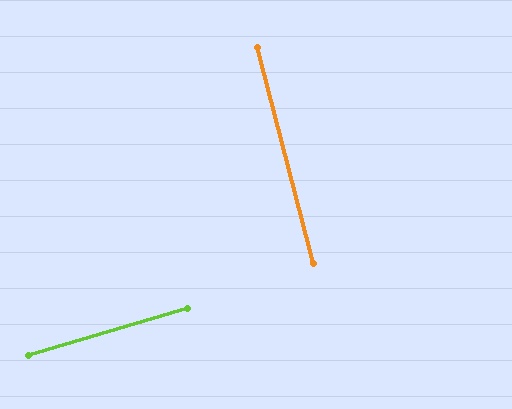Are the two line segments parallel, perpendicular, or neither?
Perpendicular — they meet at approximately 88°.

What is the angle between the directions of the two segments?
Approximately 88 degrees.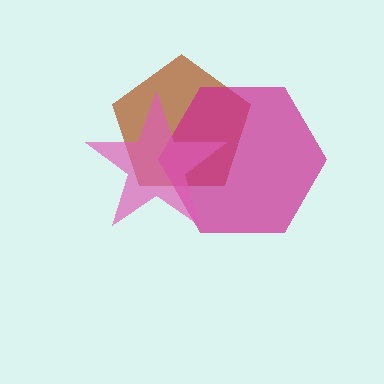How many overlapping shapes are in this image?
There are 3 overlapping shapes in the image.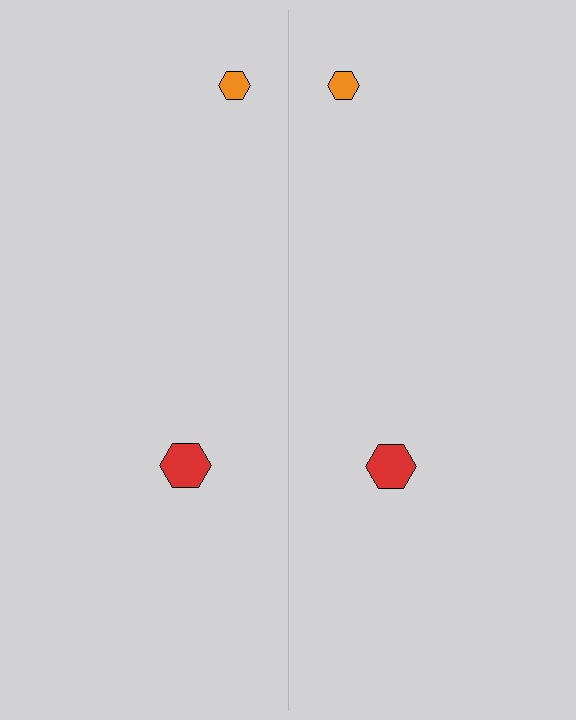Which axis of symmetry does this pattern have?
The pattern has a vertical axis of symmetry running through the center of the image.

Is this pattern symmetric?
Yes, this pattern has bilateral (reflection) symmetry.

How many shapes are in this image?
There are 4 shapes in this image.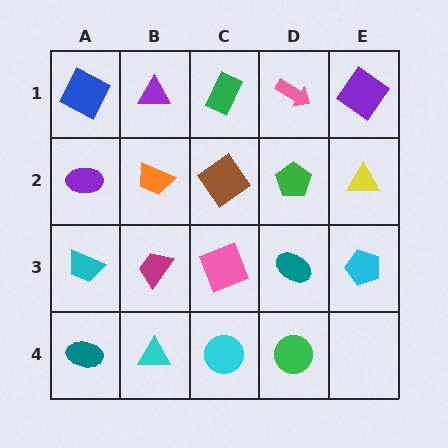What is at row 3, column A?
A cyan trapezoid.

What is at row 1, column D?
A pink arrow.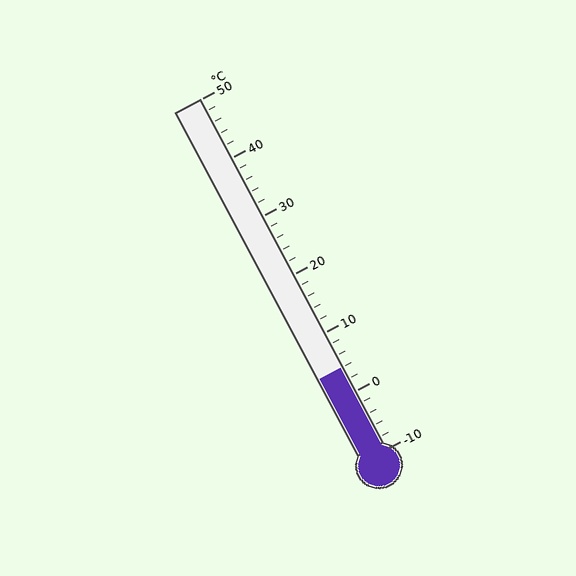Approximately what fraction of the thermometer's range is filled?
The thermometer is filled to approximately 25% of its range.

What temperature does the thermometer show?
The thermometer shows approximately 4°C.